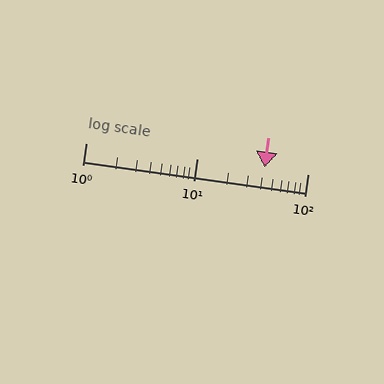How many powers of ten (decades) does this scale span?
The scale spans 2 decades, from 1 to 100.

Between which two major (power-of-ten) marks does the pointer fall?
The pointer is between 10 and 100.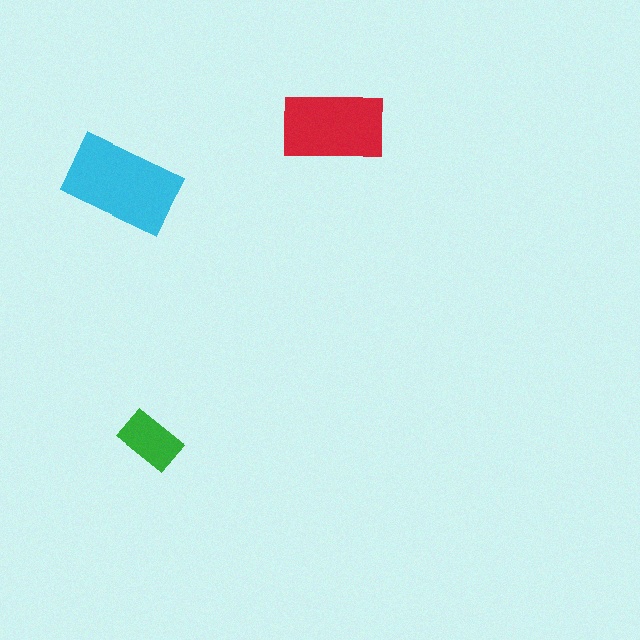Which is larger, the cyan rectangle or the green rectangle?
The cyan one.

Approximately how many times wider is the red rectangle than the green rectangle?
About 1.5 times wider.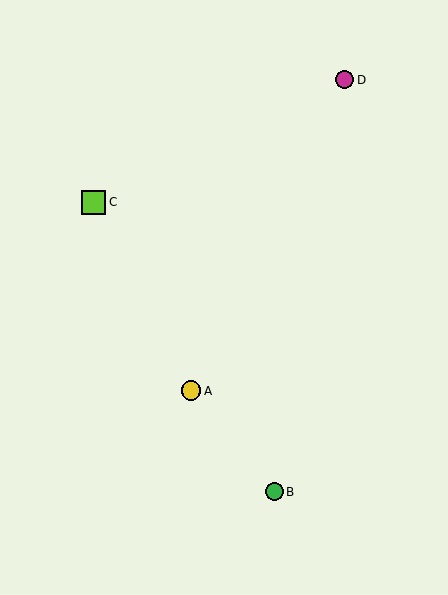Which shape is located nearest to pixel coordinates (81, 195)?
The lime square (labeled C) at (94, 202) is nearest to that location.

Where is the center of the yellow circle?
The center of the yellow circle is at (191, 391).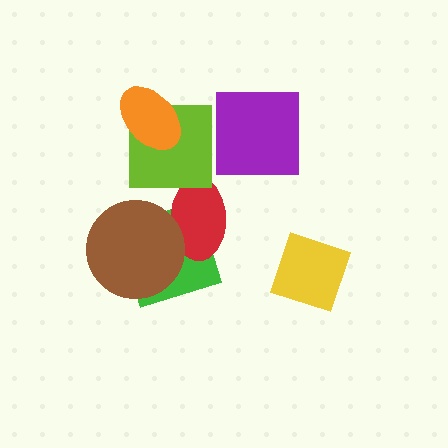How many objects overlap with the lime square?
1 object overlaps with the lime square.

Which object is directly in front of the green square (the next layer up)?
The red ellipse is directly in front of the green square.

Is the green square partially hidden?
Yes, it is partially covered by another shape.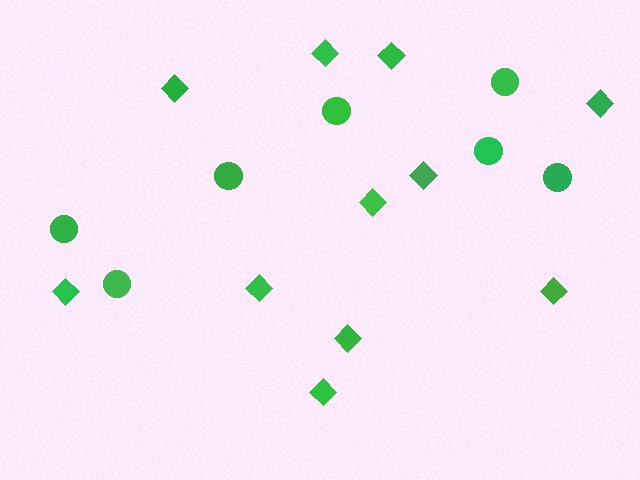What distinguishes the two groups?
There are 2 groups: one group of diamonds (11) and one group of circles (7).